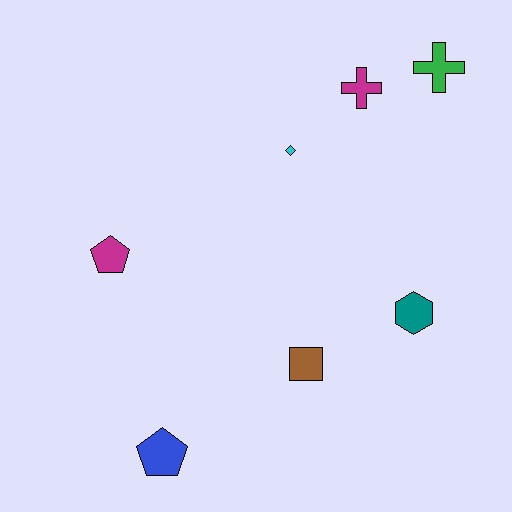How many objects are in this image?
There are 7 objects.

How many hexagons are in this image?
There is 1 hexagon.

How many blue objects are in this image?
There is 1 blue object.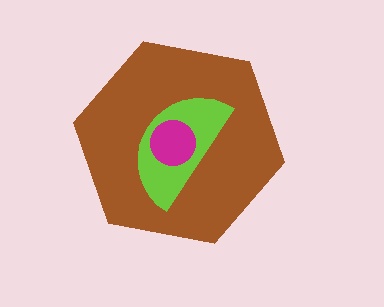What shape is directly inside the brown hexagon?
The lime semicircle.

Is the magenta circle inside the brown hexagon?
Yes.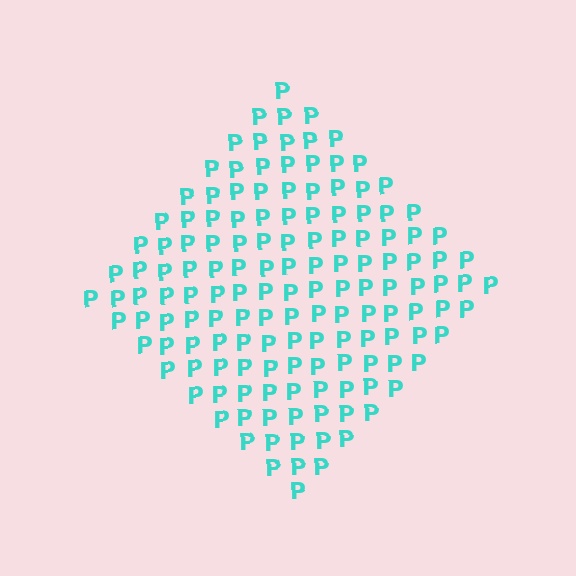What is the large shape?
The large shape is a diamond.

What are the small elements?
The small elements are letter P's.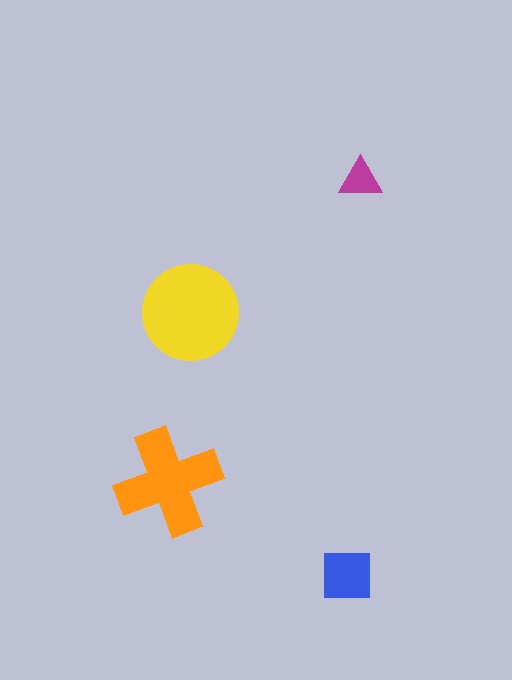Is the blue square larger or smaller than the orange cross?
Smaller.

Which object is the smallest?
The magenta triangle.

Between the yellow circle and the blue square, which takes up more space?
The yellow circle.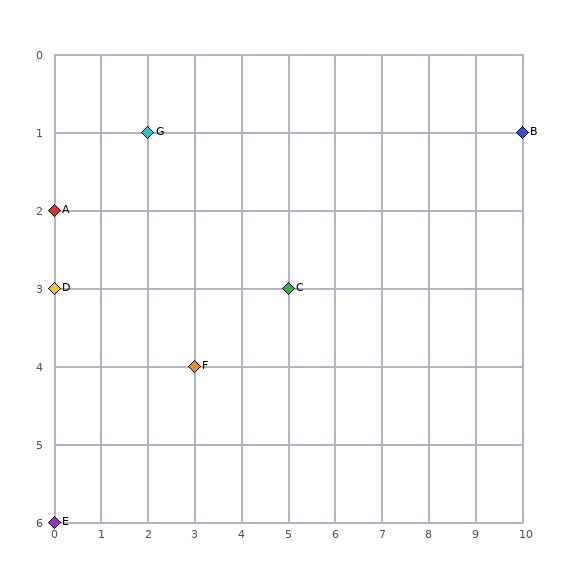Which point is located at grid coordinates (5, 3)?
Point C is at (5, 3).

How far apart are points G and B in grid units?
Points G and B are 8 columns apart.